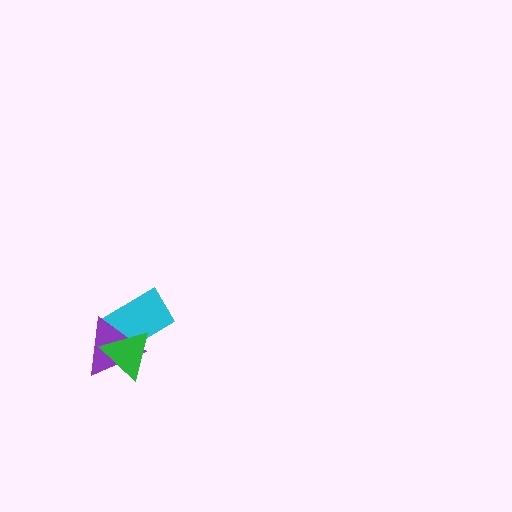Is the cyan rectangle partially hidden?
Yes, it is partially covered by another shape.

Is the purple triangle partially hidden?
Yes, it is partially covered by another shape.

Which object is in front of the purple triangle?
The green triangle is in front of the purple triangle.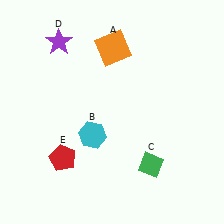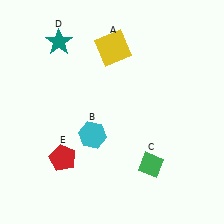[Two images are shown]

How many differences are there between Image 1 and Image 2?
There are 2 differences between the two images.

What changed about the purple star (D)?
In Image 1, D is purple. In Image 2, it changed to teal.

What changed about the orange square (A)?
In Image 1, A is orange. In Image 2, it changed to yellow.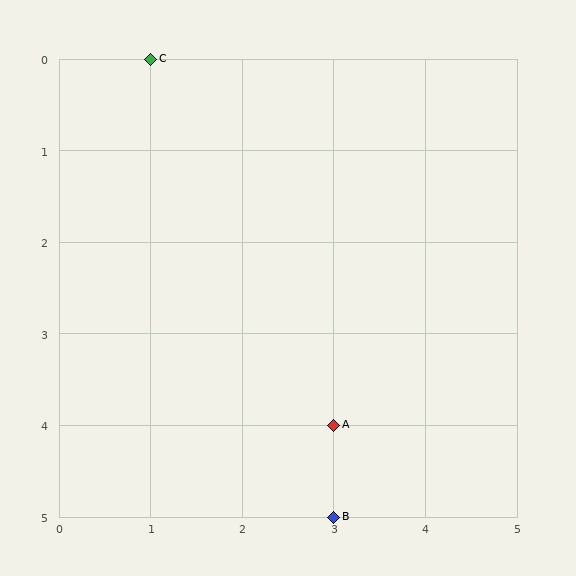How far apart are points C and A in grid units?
Points C and A are 2 columns and 4 rows apart (about 4.5 grid units diagonally).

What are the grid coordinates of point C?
Point C is at grid coordinates (1, 0).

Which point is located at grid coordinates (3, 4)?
Point A is at (3, 4).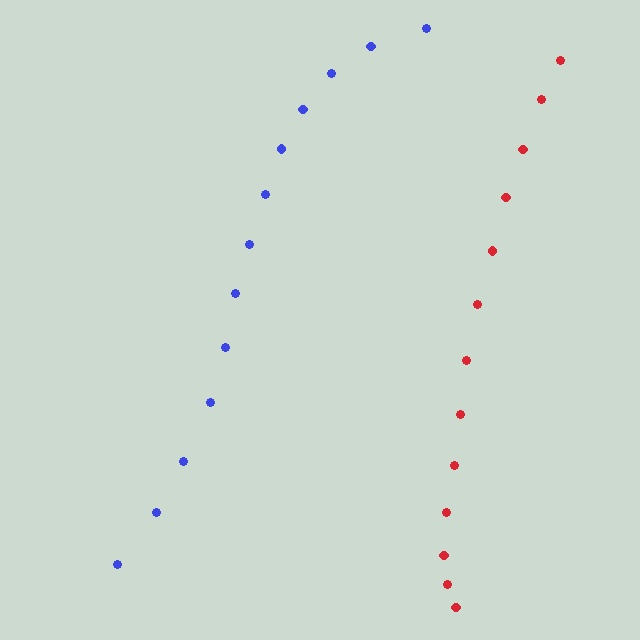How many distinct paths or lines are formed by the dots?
There are 2 distinct paths.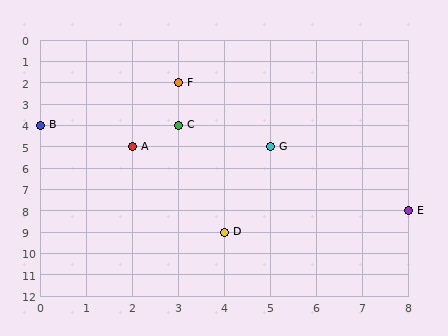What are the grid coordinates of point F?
Point F is at grid coordinates (3, 2).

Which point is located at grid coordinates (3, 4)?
Point C is at (3, 4).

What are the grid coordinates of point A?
Point A is at grid coordinates (2, 5).